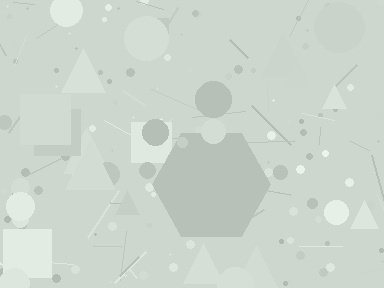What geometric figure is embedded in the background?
A hexagon is embedded in the background.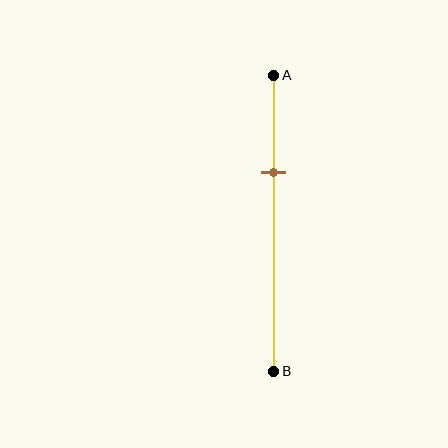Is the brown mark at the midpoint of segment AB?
No, the mark is at about 35% from A, not at the 50% midpoint.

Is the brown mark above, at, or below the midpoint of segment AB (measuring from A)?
The brown mark is above the midpoint of segment AB.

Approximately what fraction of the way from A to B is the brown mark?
The brown mark is approximately 35% of the way from A to B.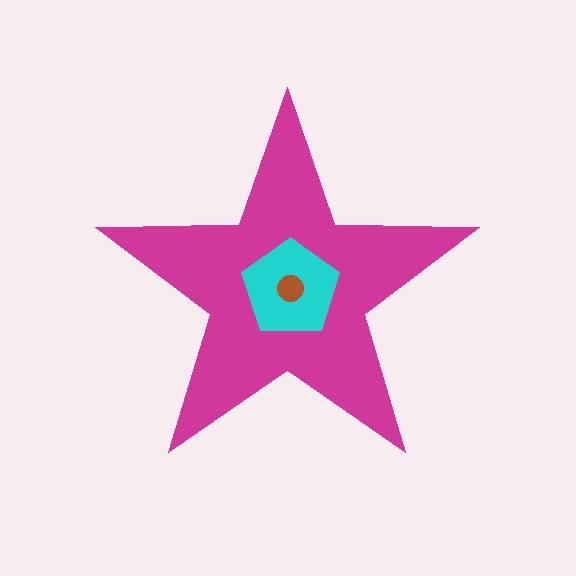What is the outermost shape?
The magenta star.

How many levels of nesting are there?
3.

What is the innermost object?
The brown circle.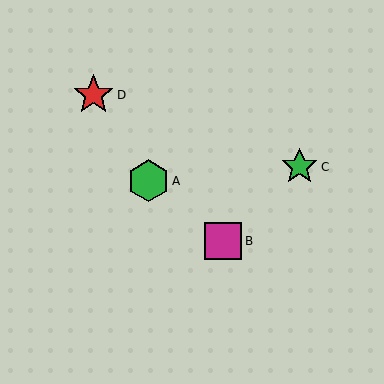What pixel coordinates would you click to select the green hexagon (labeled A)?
Click at (149, 181) to select the green hexagon A.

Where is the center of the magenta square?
The center of the magenta square is at (223, 241).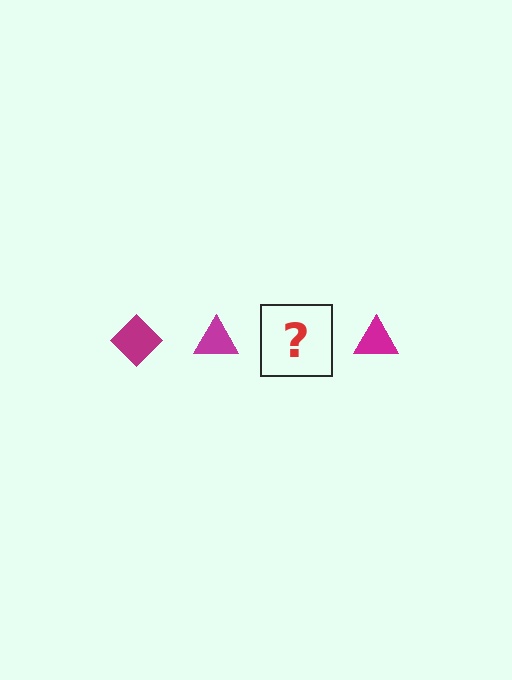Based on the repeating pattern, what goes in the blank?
The blank should be a magenta diamond.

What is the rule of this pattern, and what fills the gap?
The rule is that the pattern cycles through diamond, triangle shapes in magenta. The gap should be filled with a magenta diamond.